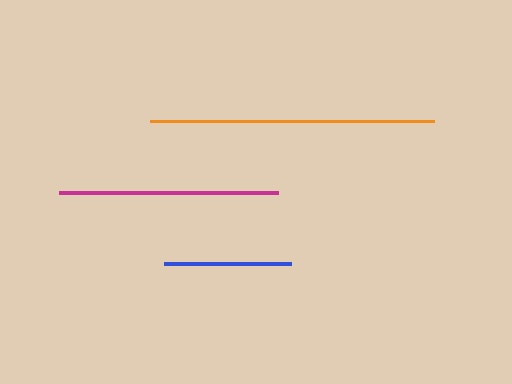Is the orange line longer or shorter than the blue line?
The orange line is longer than the blue line.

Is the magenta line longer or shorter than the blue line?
The magenta line is longer than the blue line.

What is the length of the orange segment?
The orange segment is approximately 283 pixels long.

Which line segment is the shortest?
The blue line is the shortest at approximately 127 pixels.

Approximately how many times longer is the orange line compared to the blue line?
The orange line is approximately 2.2 times the length of the blue line.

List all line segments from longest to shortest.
From longest to shortest: orange, magenta, blue.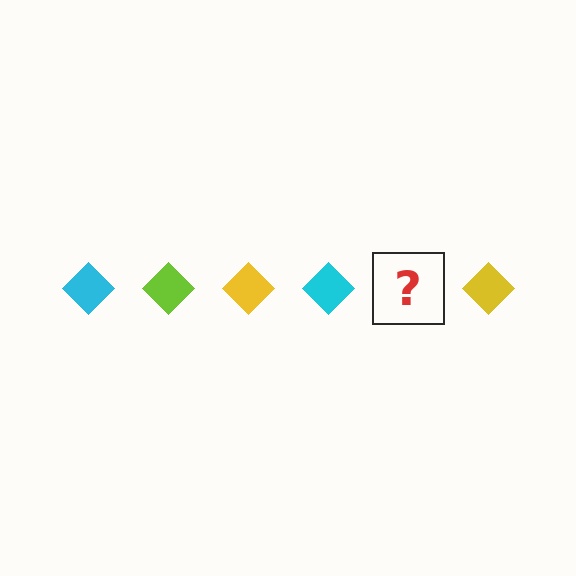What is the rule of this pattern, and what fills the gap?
The rule is that the pattern cycles through cyan, lime, yellow diamonds. The gap should be filled with a lime diamond.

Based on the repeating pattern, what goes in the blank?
The blank should be a lime diamond.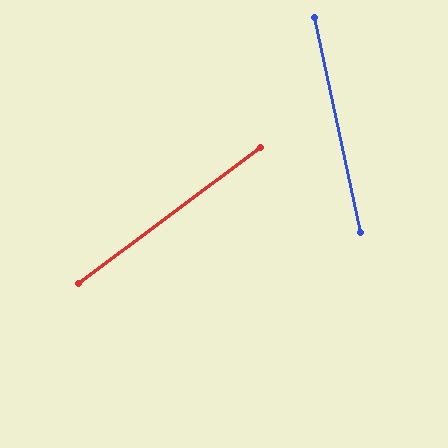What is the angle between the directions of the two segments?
Approximately 65 degrees.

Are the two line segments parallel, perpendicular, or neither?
Neither parallel nor perpendicular — they differ by about 65°.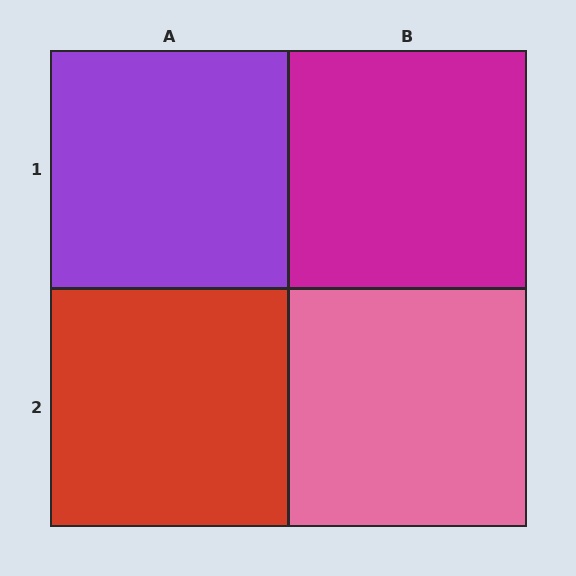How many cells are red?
1 cell is red.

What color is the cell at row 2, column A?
Red.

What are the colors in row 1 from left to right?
Purple, magenta.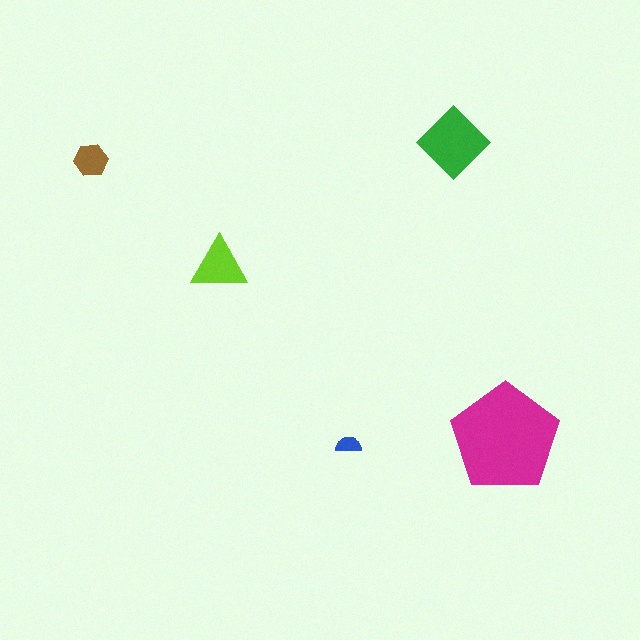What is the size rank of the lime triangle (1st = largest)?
3rd.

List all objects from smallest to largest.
The blue semicircle, the brown hexagon, the lime triangle, the green diamond, the magenta pentagon.